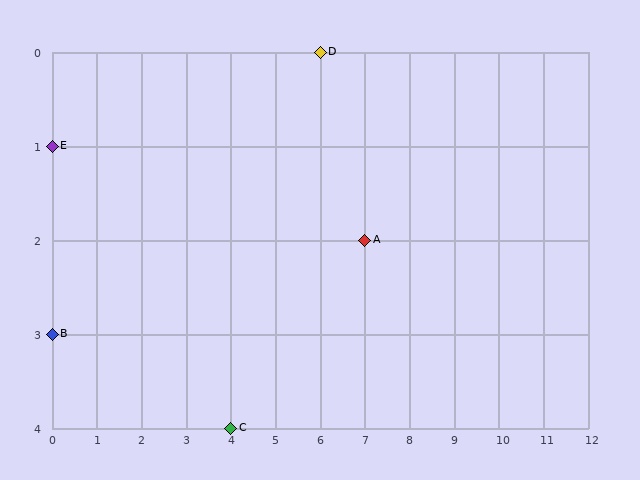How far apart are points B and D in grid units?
Points B and D are 6 columns and 3 rows apart (about 6.7 grid units diagonally).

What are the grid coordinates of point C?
Point C is at grid coordinates (4, 4).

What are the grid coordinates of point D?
Point D is at grid coordinates (6, 0).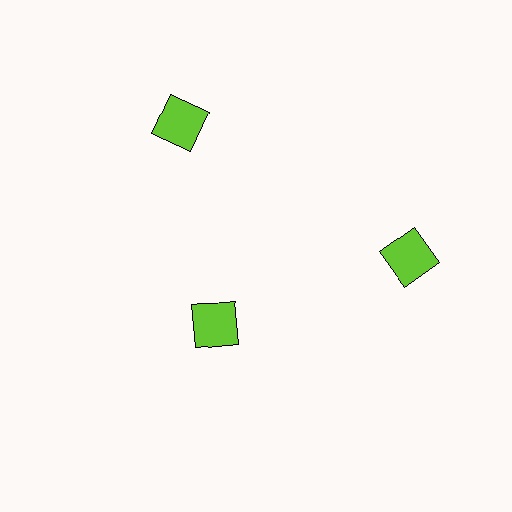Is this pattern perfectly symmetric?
No. The 3 lime squares are arranged in a ring, but one element near the 7 o'clock position is pulled inward toward the center, breaking the 3-fold rotational symmetry.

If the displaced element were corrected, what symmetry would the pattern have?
It would have 3-fold rotational symmetry — the pattern would map onto itself every 120 degrees.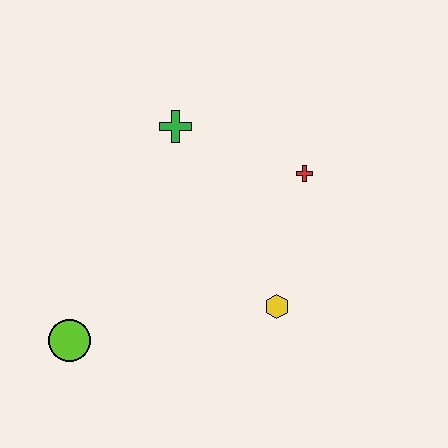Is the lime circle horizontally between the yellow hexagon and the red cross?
No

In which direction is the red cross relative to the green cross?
The red cross is to the right of the green cross.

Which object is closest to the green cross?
The red cross is closest to the green cross.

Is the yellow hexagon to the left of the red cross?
Yes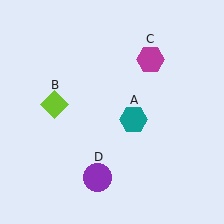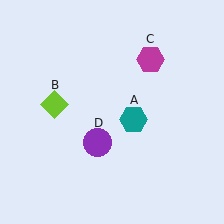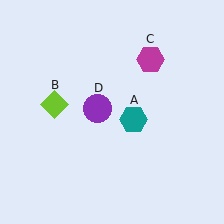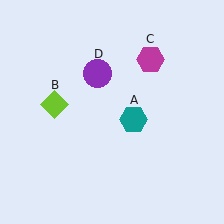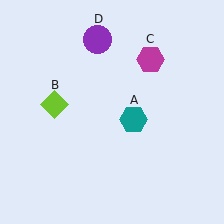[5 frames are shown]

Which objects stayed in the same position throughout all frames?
Teal hexagon (object A) and lime diamond (object B) and magenta hexagon (object C) remained stationary.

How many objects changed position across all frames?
1 object changed position: purple circle (object D).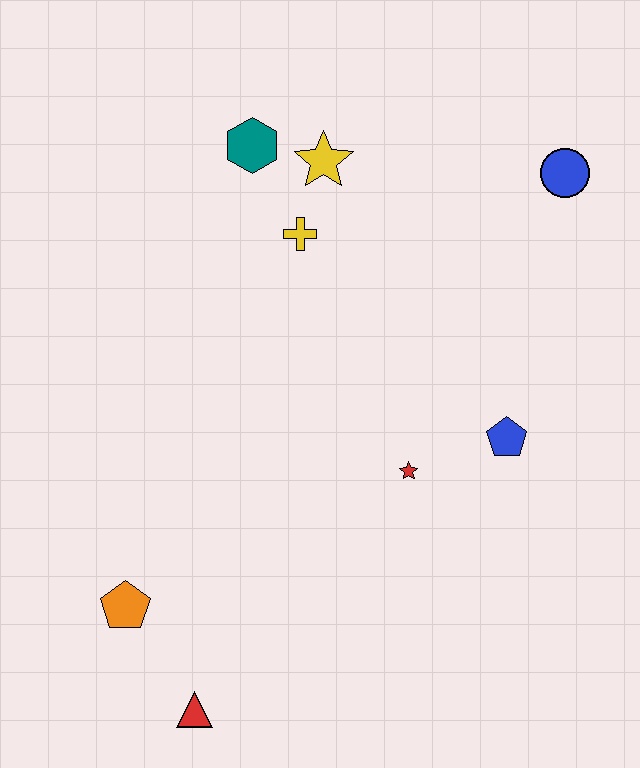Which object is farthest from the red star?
The teal hexagon is farthest from the red star.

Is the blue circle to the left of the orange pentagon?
No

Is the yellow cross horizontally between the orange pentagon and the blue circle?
Yes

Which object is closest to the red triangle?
The orange pentagon is closest to the red triangle.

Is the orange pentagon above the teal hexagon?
No